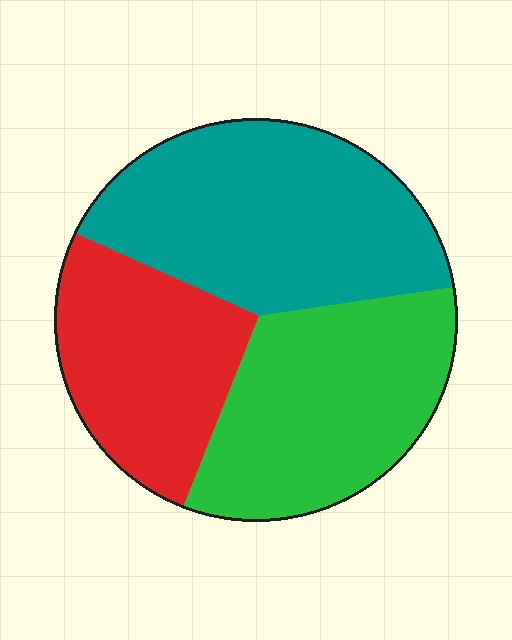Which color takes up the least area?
Red, at roughly 25%.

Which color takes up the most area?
Teal, at roughly 40%.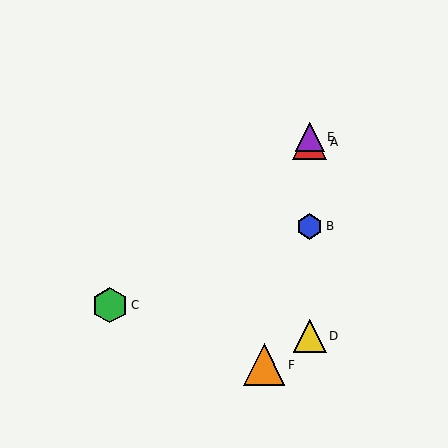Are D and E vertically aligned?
Yes, both are at x≈310.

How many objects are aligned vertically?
4 objects (A, B, D, E) are aligned vertically.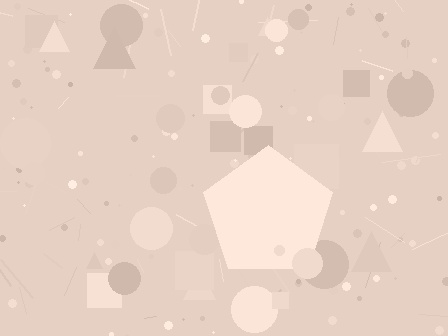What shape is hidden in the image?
A pentagon is hidden in the image.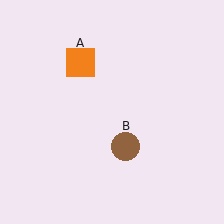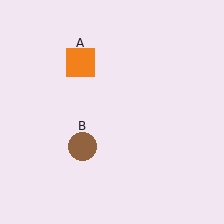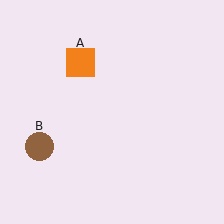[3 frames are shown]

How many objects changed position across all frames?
1 object changed position: brown circle (object B).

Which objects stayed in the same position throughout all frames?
Orange square (object A) remained stationary.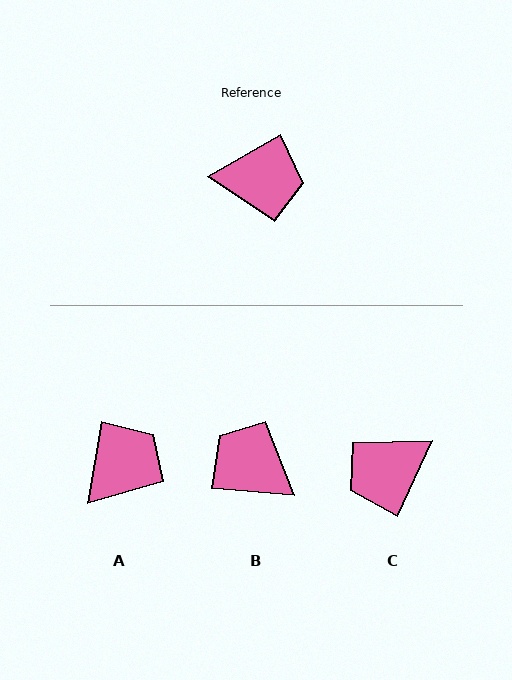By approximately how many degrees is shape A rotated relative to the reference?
Approximately 50 degrees counter-clockwise.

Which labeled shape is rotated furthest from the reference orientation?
B, about 145 degrees away.